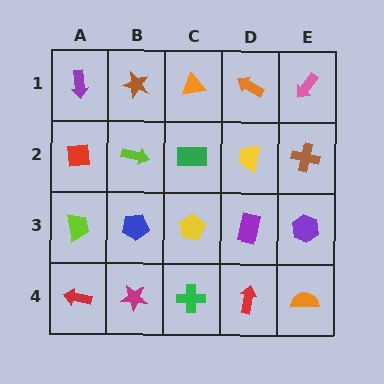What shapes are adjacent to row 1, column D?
A yellow trapezoid (row 2, column D), an orange triangle (row 1, column C), a pink arrow (row 1, column E).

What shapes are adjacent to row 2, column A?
A purple arrow (row 1, column A), a lime trapezoid (row 3, column A), a lime arrow (row 2, column B).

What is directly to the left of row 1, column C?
A brown star.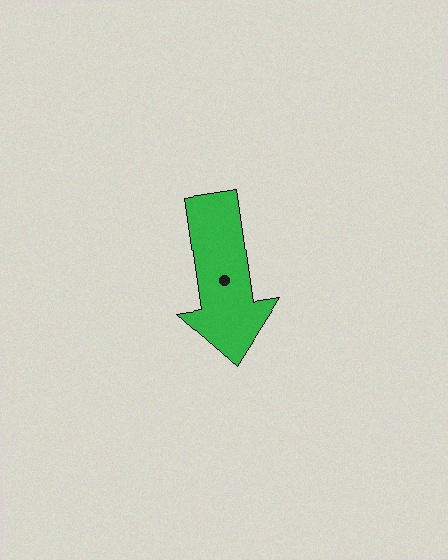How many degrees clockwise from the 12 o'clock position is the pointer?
Approximately 172 degrees.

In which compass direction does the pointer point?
South.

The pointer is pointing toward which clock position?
Roughly 6 o'clock.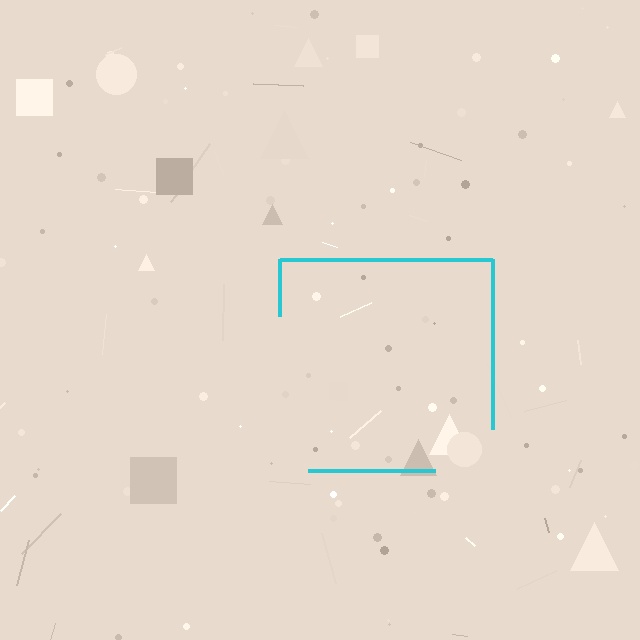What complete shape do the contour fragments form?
The contour fragments form a square.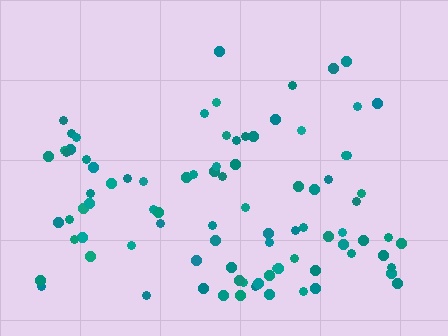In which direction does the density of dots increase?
From top to bottom, with the bottom side densest.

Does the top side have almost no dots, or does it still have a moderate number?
Still a moderate number, just noticeably fewer than the bottom.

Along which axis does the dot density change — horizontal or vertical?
Vertical.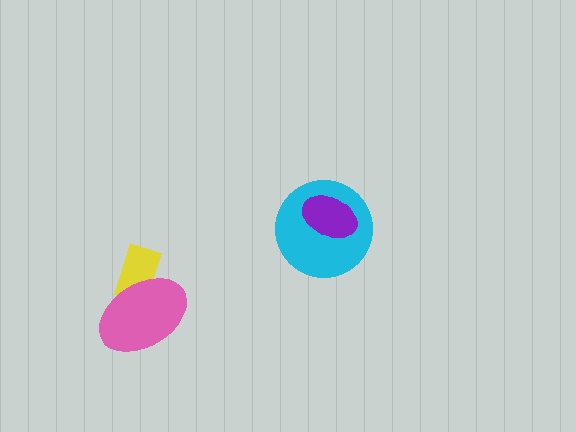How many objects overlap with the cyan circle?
1 object overlaps with the cyan circle.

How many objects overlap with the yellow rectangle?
1 object overlaps with the yellow rectangle.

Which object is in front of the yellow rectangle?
The pink ellipse is in front of the yellow rectangle.